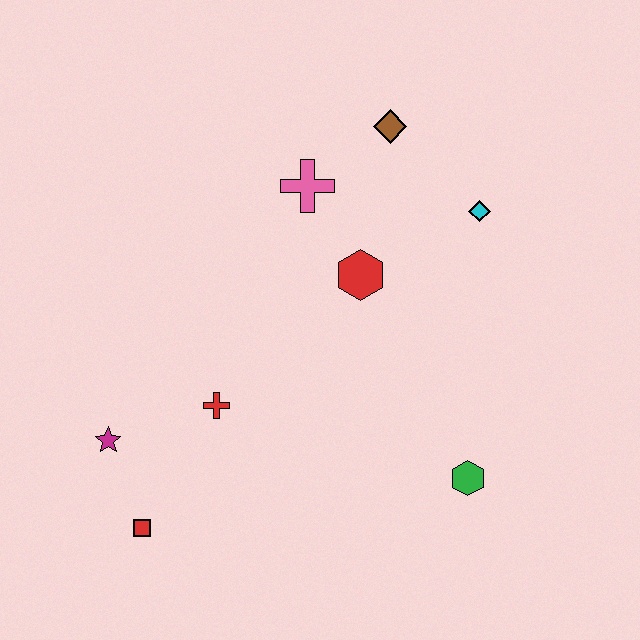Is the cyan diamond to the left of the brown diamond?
No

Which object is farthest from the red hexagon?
The red square is farthest from the red hexagon.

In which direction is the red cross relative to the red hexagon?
The red cross is to the left of the red hexagon.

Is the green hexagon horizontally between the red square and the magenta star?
No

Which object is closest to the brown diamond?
The pink cross is closest to the brown diamond.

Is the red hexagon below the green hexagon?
No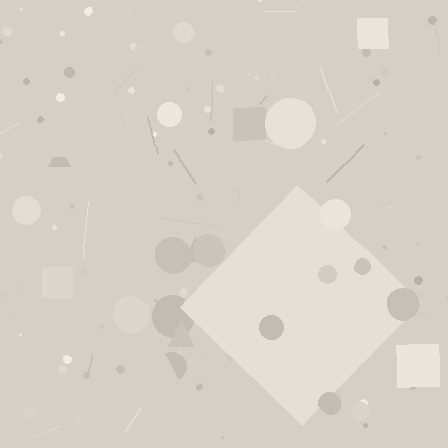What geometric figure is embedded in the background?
A diamond is embedded in the background.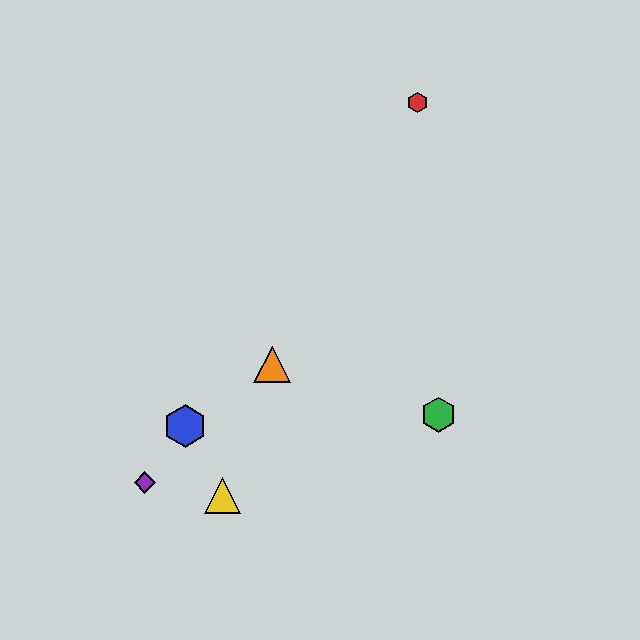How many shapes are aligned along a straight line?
3 shapes (the red hexagon, the blue hexagon, the purple diamond) are aligned along a straight line.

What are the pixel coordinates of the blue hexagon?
The blue hexagon is at (185, 426).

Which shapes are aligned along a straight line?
The red hexagon, the blue hexagon, the purple diamond are aligned along a straight line.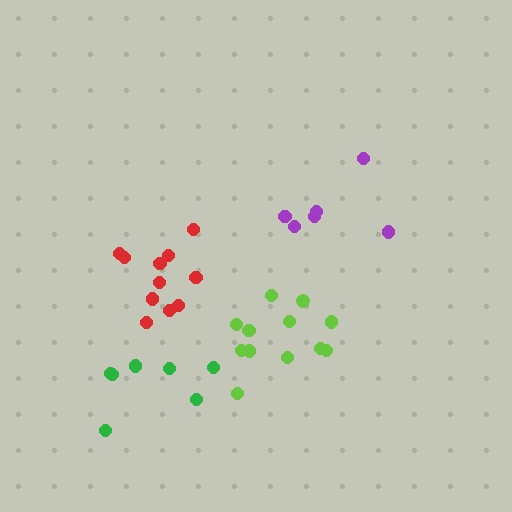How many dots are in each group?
Group 1: 11 dots, Group 2: 12 dots, Group 3: 6 dots, Group 4: 7 dots (36 total).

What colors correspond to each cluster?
The clusters are colored: red, lime, purple, green.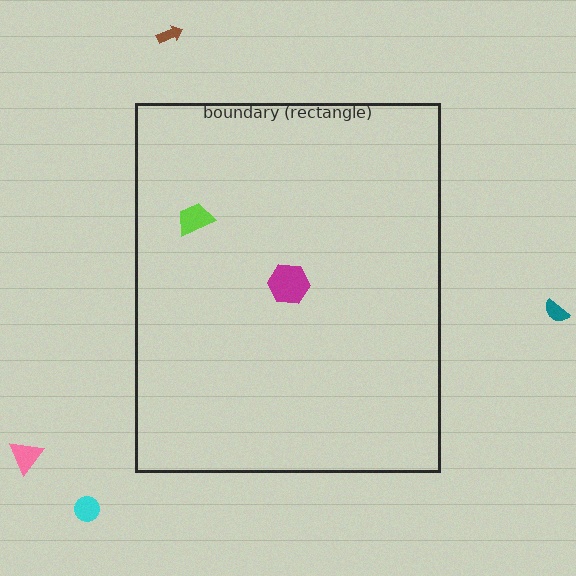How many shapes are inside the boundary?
2 inside, 4 outside.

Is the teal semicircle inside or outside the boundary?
Outside.